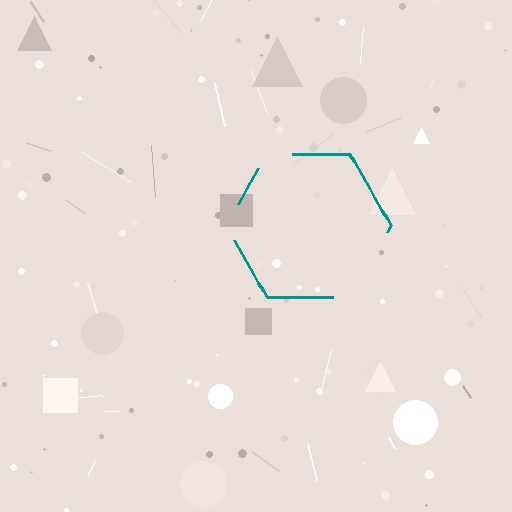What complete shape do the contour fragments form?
The contour fragments form a hexagon.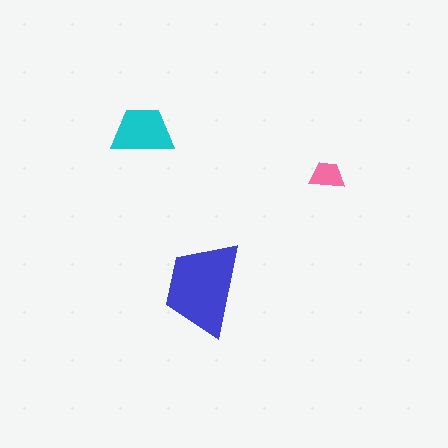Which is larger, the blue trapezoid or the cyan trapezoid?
The blue one.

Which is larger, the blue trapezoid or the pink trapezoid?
The blue one.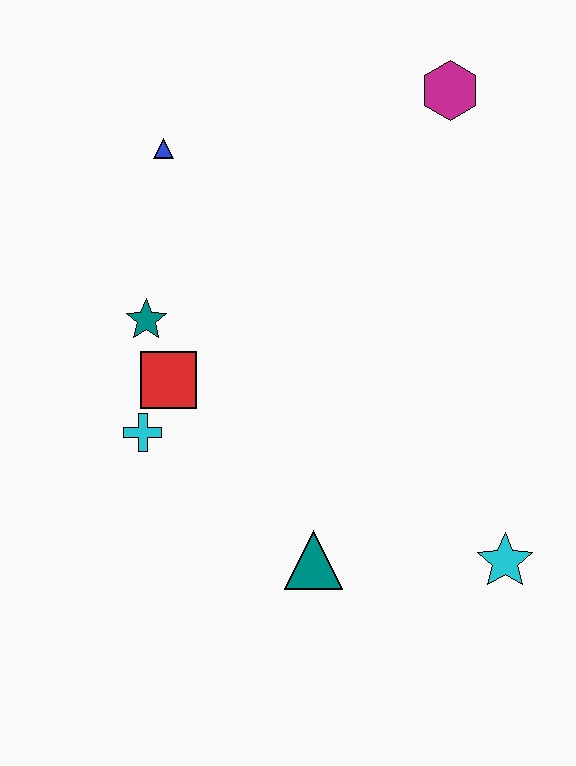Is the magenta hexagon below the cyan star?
No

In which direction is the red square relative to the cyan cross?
The red square is above the cyan cross.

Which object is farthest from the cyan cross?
The magenta hexagon is farthest from the cyan cross.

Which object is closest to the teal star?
The red square is closest to the teal star.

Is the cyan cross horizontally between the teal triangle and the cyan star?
No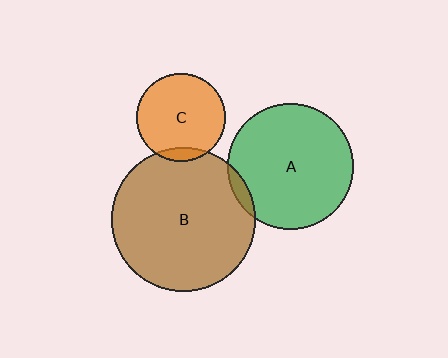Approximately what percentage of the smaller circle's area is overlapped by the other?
Approximately 10%.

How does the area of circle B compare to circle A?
Approximately 1.3 times.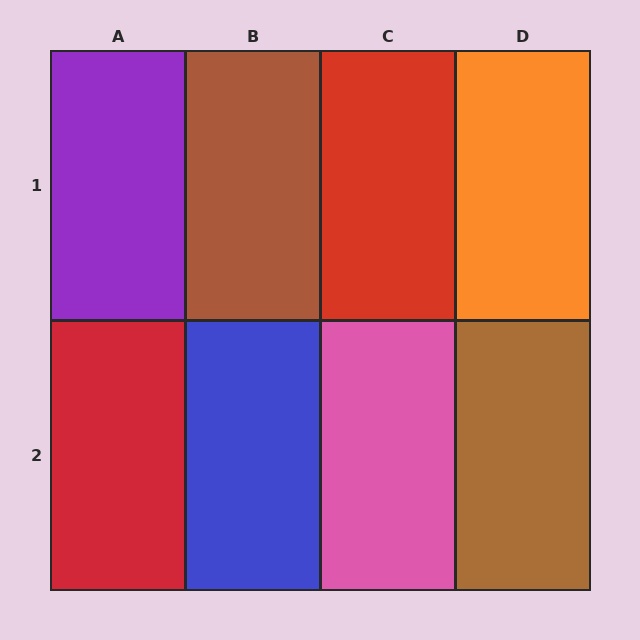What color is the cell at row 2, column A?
Red.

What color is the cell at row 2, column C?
Pink.